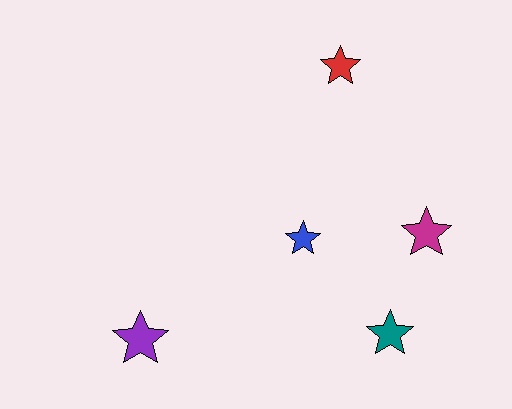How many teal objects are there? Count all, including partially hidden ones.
There is 1 teal object.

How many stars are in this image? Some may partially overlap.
There are 5 stars.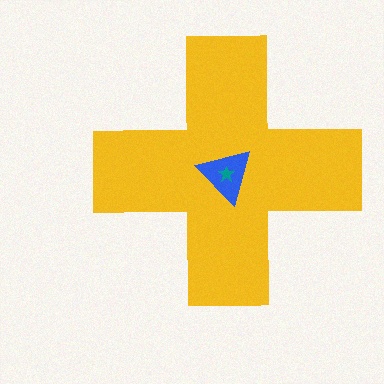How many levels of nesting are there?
3.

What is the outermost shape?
The yellow cross.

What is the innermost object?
The teal star.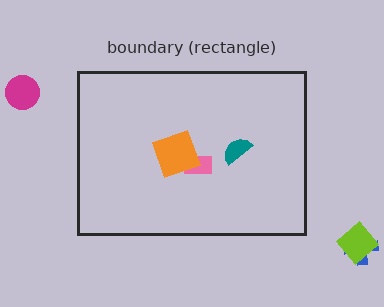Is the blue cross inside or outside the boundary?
Outside.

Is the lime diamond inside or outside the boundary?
Outside.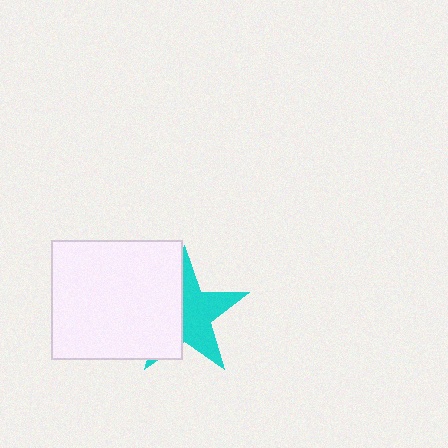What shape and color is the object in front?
The object in front is a white rectangle.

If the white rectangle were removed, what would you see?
You would see the complete cyan star.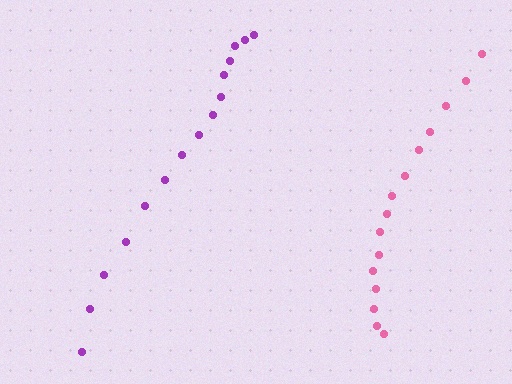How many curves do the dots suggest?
There are 2 distinct paths.